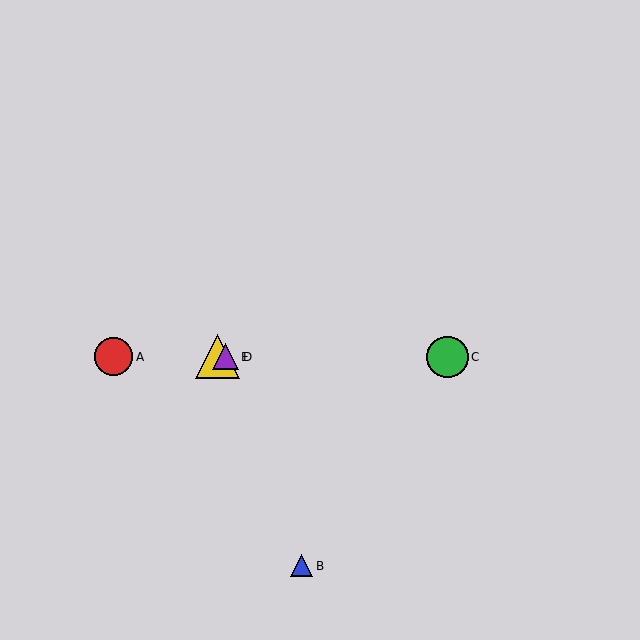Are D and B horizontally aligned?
No, D is at y≈357 and B is at y≈566.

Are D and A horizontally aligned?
Yes, both are at y≈357.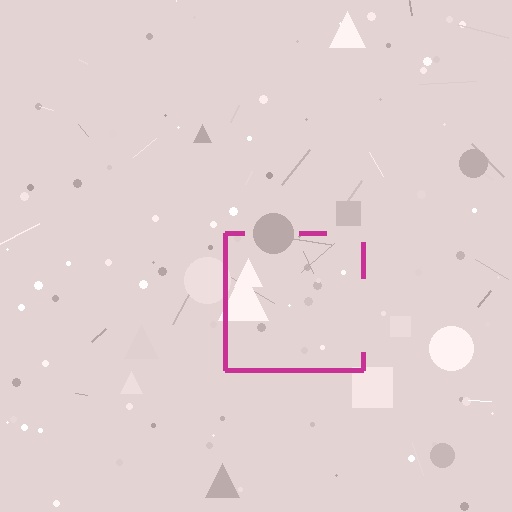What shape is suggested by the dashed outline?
The dashed outline suggests a square.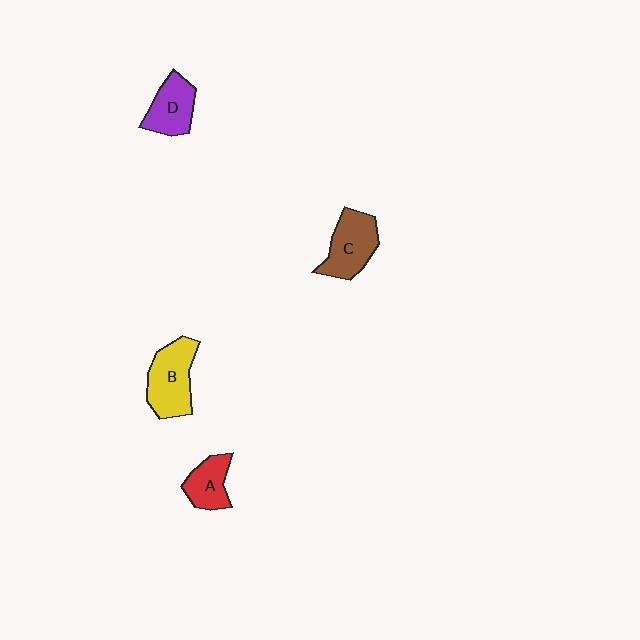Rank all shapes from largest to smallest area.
From largest to smallest: B (yellow), C (brown), D (purple), A (red).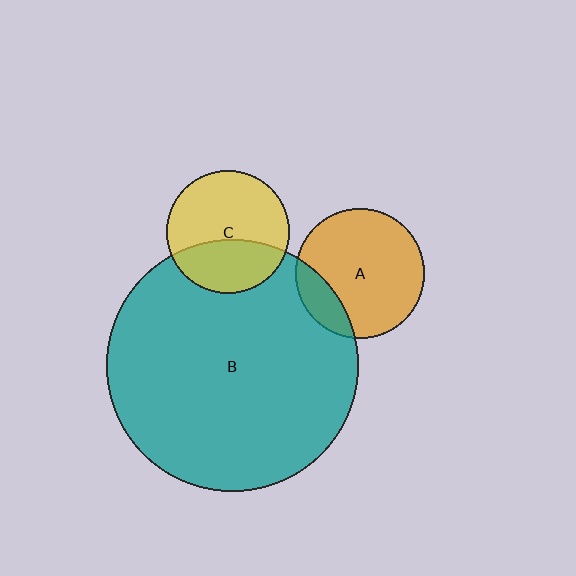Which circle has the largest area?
Circle B (teal).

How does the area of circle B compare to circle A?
Approximately 3.8 times.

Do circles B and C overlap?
Yes.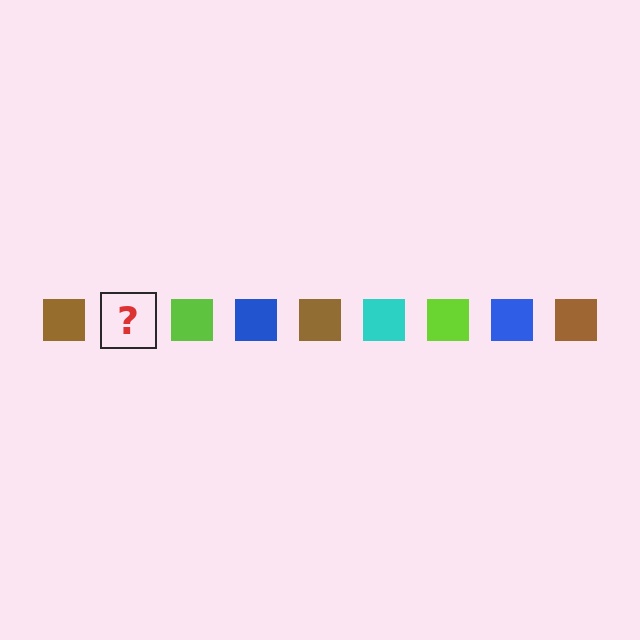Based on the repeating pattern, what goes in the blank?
The blank should be a cyan square.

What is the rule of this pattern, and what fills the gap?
The rule is that the pattern cycles through brown, cyan, lime, blue squares. The gap should be filled with a cyan square.